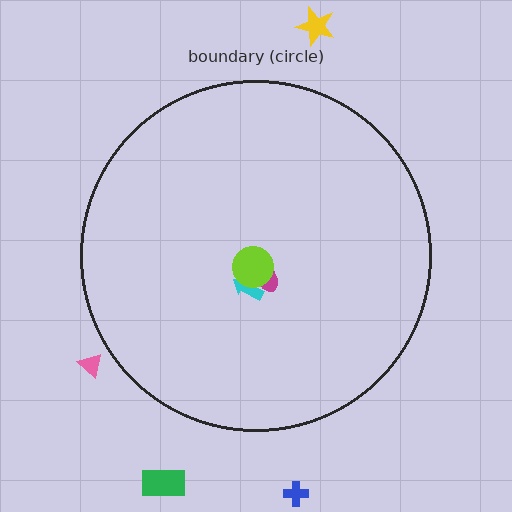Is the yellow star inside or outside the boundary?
Outside.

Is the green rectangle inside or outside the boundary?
Outside.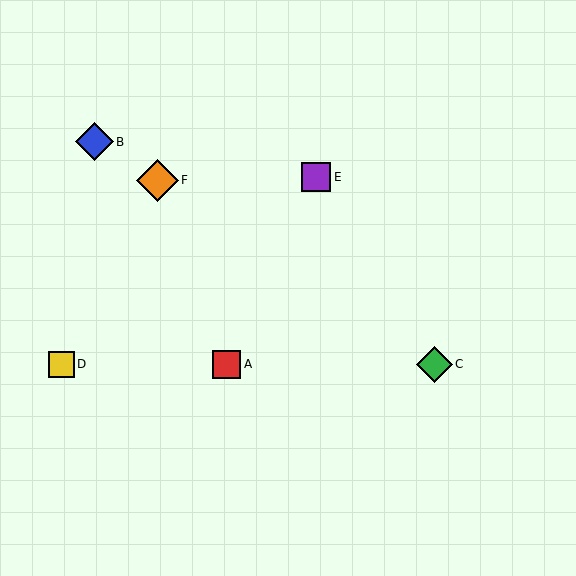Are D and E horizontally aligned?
No, D is at y≈364 and E is at y≈177.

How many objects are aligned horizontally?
3 objects (A, C, D) are aligned horizontally.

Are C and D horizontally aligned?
Yes, both are at y≈364.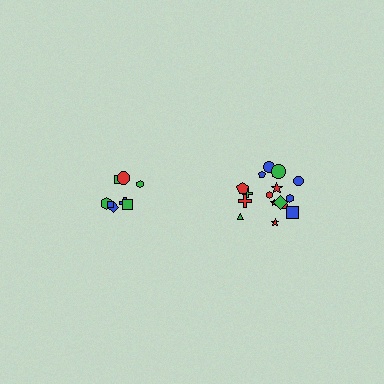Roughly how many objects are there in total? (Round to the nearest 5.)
Roughly 25 objects in total.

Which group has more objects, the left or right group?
The right group.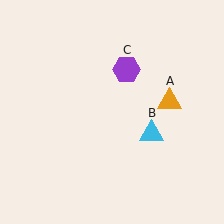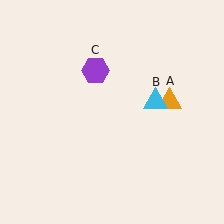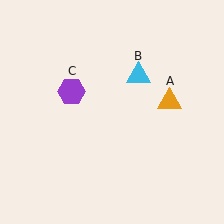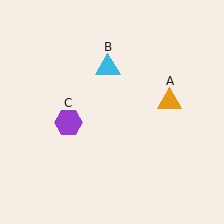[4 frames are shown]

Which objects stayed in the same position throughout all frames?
Orange triangle (object A) remained stationary.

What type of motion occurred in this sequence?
The cyan triangle (object B), purple hexagon (object C) rotated counterclockwise around the center of the scene.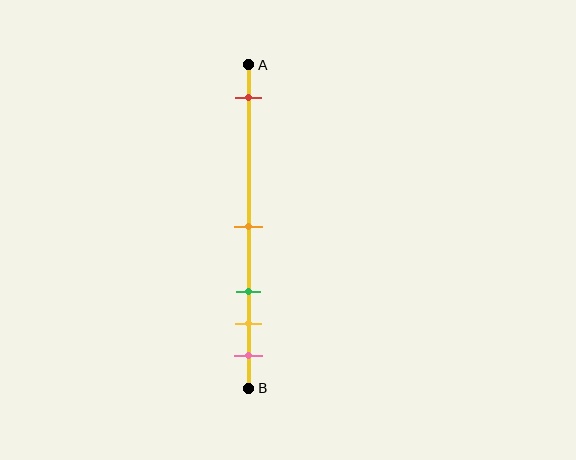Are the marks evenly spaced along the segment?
No, the marks are not evenly spaced.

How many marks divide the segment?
There are 5 marks dividing the segment.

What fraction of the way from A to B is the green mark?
The green mark is approximately 70% (0.7) of the way from A to B.